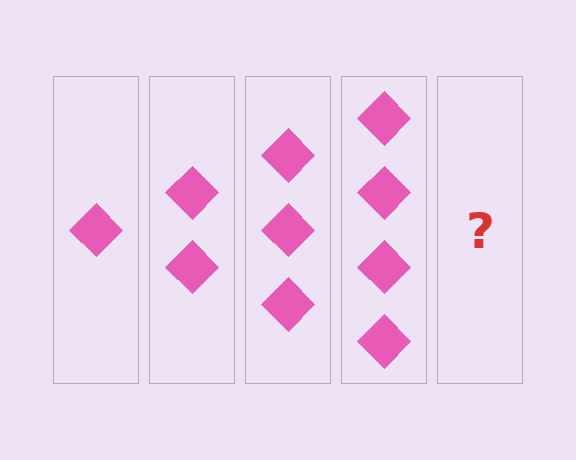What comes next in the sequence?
The next element should be 5 diamonds.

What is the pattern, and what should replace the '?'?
The pattern is that each step adds one more diamond. The '?' should be 5 diamonds.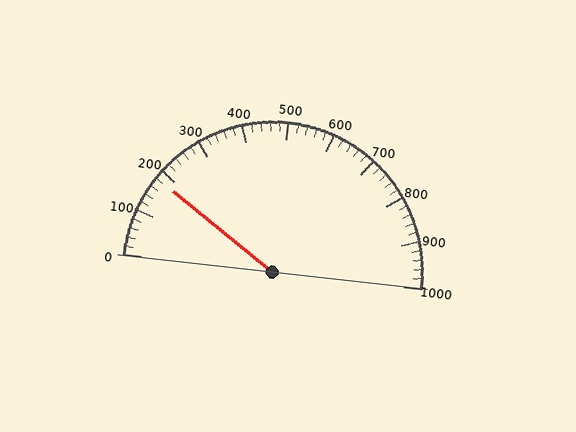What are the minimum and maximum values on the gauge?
The gauge ranges from 0 to 1000.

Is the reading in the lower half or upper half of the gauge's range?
The reading is in the lower half of the range (0 to 1000).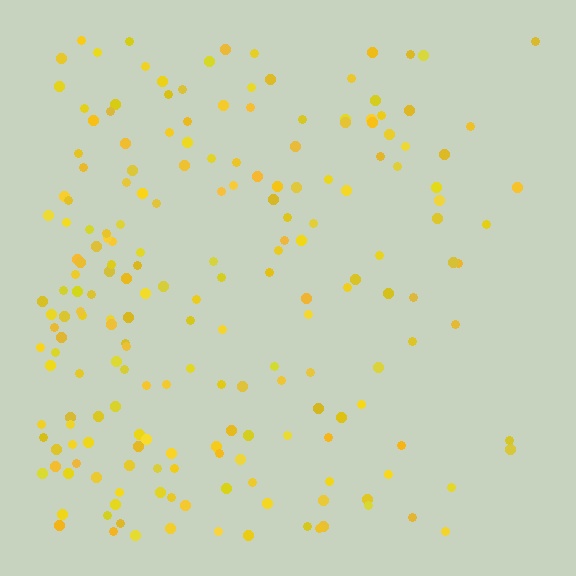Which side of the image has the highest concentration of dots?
The left.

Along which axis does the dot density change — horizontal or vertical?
Horizontal.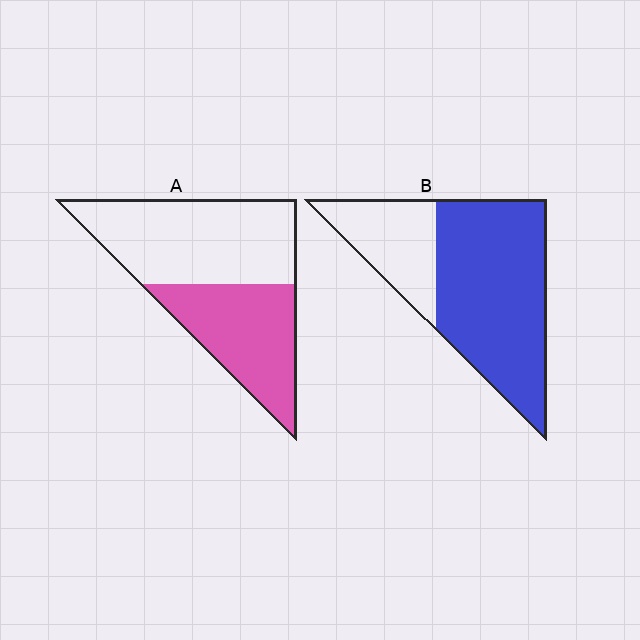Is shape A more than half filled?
No.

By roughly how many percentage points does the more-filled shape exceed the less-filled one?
By roughly 30 percentage points (B over A).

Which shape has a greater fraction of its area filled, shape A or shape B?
Shape B.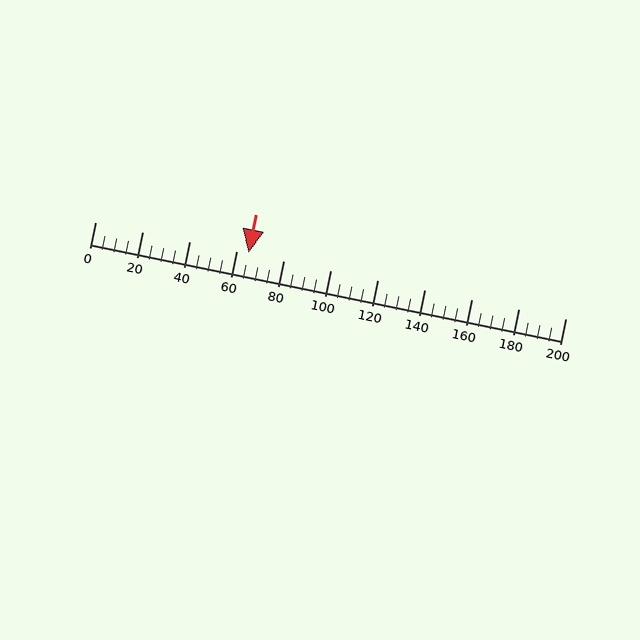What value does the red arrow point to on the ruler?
The red arrow points to approximately 65.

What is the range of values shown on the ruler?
The ruler shows values from 0 to 200.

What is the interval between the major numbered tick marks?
The major tick marks are spaced 20 units apart.